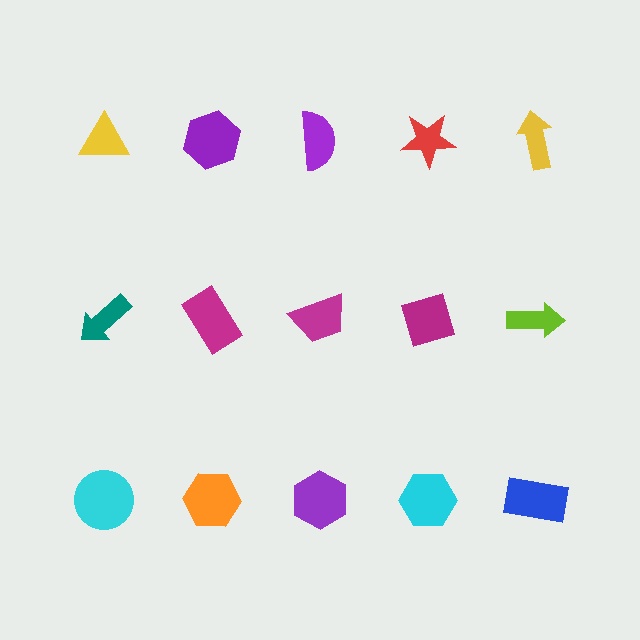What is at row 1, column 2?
A purple hexagon.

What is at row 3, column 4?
A cyan hexagon.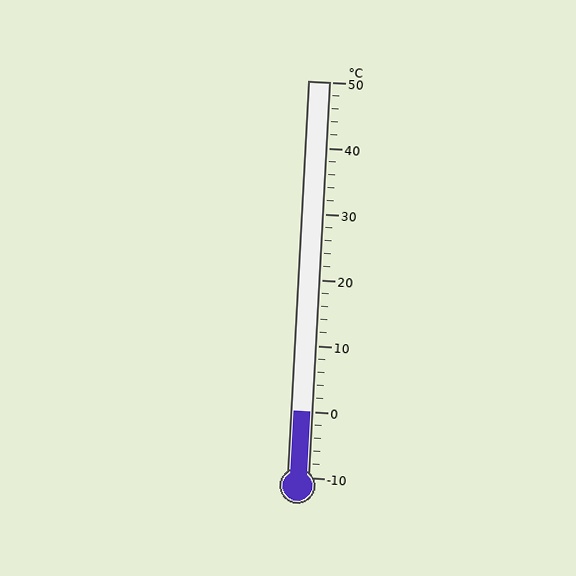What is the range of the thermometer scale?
The thermometer scale ranges from -10°C to 50°C.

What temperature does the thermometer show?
The thermometer shows approximately 0°C.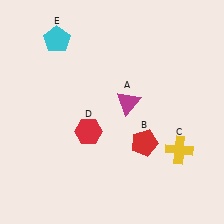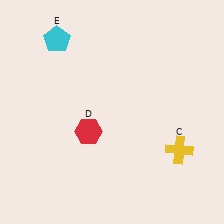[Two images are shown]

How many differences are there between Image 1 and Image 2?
There are 2 differences between the two images.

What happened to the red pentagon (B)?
The red pentagon (B) was removed in Image 2. It was in the bottom-right area of Image 1.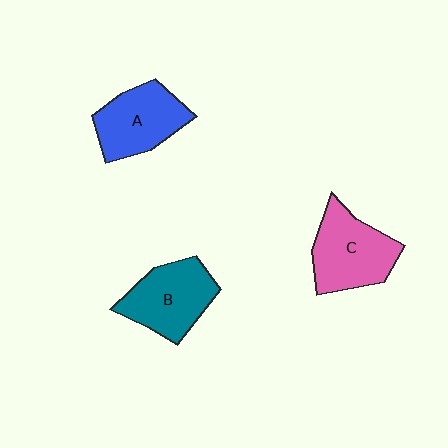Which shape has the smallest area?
Shape A (blue).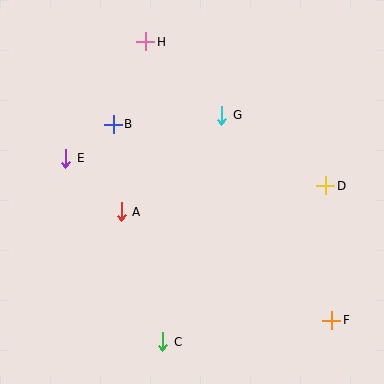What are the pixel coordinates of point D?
Point D is at (326, 186).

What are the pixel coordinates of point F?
Point F is at (332, 320).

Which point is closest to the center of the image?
Point A at (121, 212) is closest to the center.